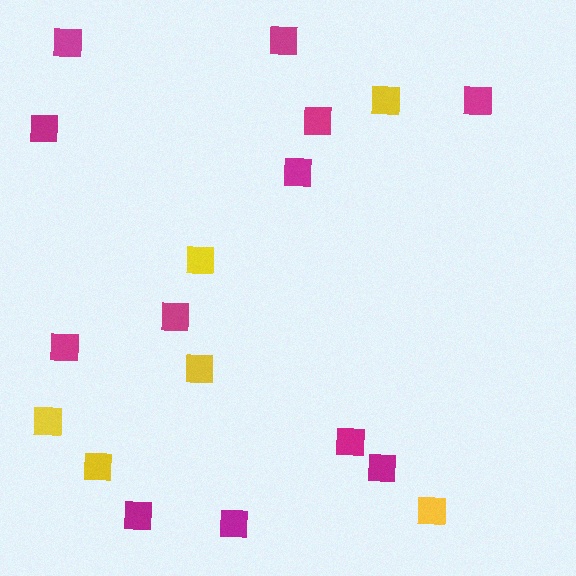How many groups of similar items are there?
There are 2 groups: one group of magenta squares (12) and one group of yellow squares (6).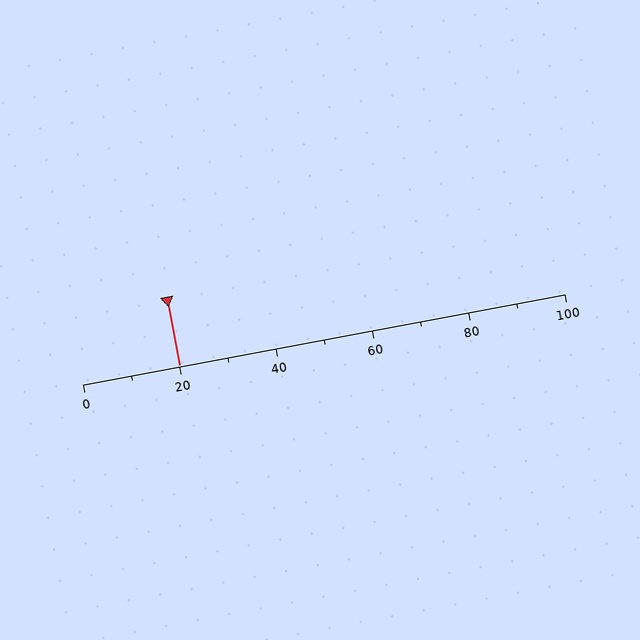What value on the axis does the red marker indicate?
The marker indicates approximately 20.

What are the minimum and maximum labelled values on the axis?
The axis runs from 0 to 100.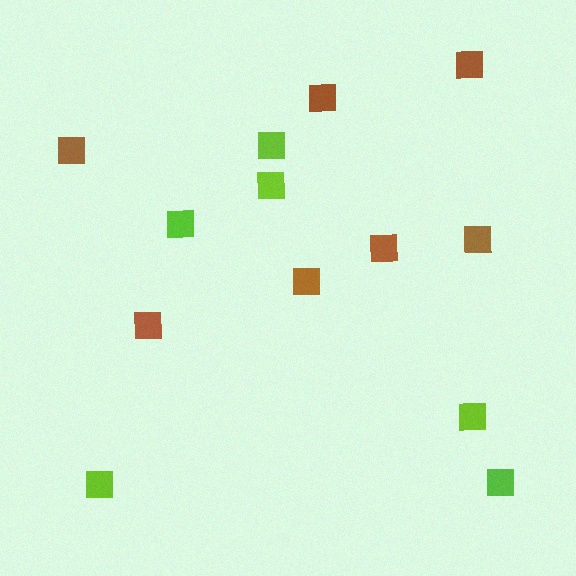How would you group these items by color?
There are 2 groups: one group of lime squares (6) and one group of brown squares (7).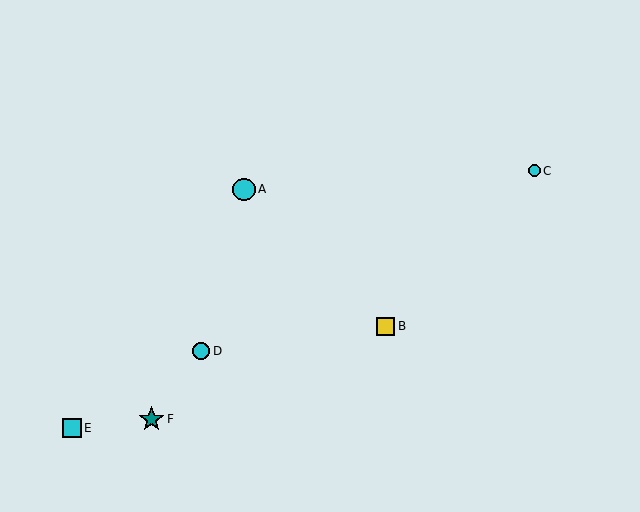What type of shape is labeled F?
Shape F is a teal star.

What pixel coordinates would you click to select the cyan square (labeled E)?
Click at (72, 428) to select the cyan square E.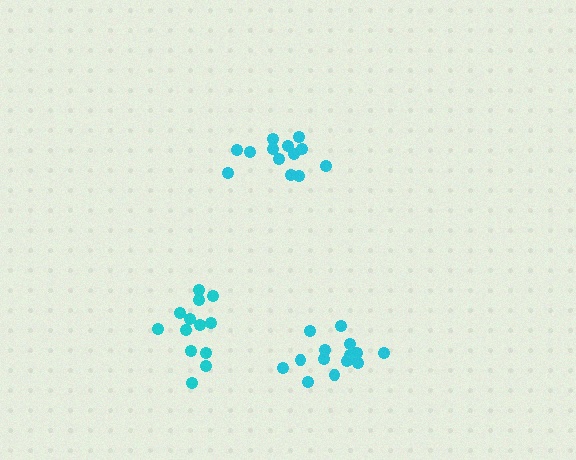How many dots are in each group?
Group 1: 13 dots, Group 2: 13 dots, Group 3: 14 dots (40 total).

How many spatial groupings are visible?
There are 3 spatial groupings.